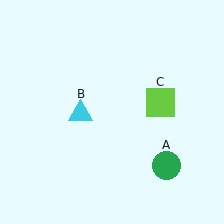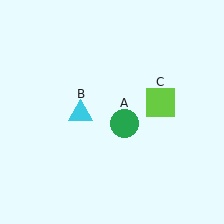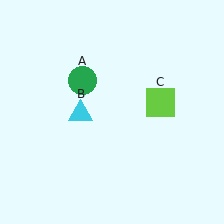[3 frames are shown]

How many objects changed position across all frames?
1 object changed position: green circle (object A).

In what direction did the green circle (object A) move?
The green circle (object A) moved up and to the left.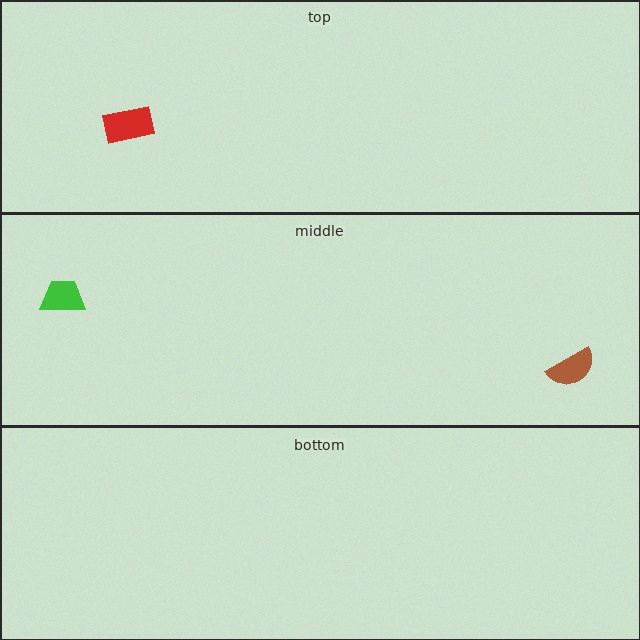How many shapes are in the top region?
1.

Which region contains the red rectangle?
The top region.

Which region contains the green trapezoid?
The middle region.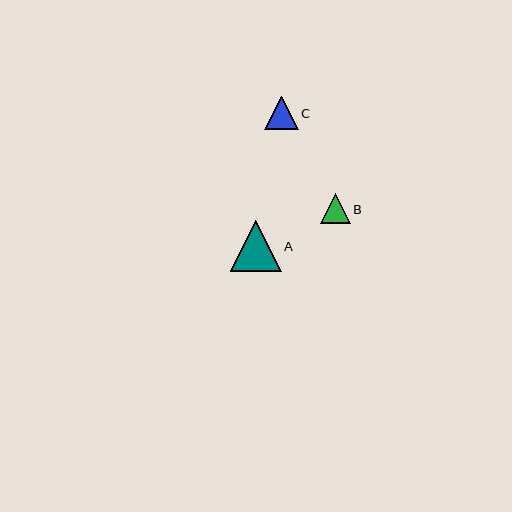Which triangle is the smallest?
Triangle B is the smallest with a size of approximately 30 pixels.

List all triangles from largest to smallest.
From largest to smallest: A, C, B.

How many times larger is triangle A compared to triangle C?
Triangle A is approximately 1.5 times the size of triangle C.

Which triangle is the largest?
Triangle A is the largest with a size of approximately 50 pixels.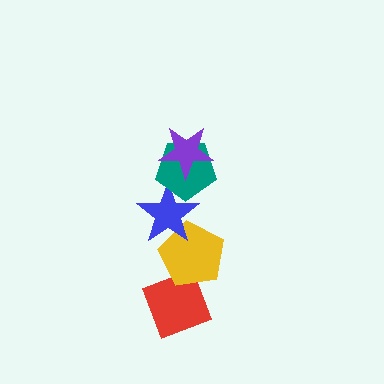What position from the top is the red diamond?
The red diamond is 5th from the top.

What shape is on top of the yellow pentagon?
The blue star is on top of the yellow pentagon.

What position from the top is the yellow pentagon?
The yellow pentagon is 4th from the top.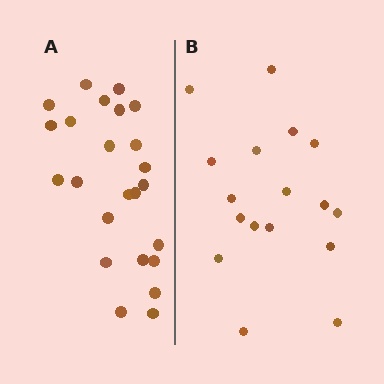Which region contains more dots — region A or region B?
Region A (the left region) has more dots.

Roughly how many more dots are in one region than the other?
Region A has roughly 8 or so more dots than region B.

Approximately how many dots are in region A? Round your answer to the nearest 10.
About 20 dots. (The exact count is 24, which rounds to 20.)